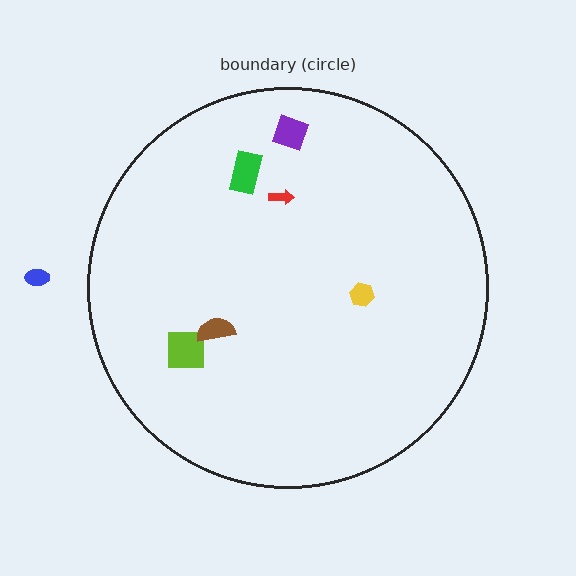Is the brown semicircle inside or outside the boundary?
Inside.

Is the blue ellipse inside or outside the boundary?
Outside.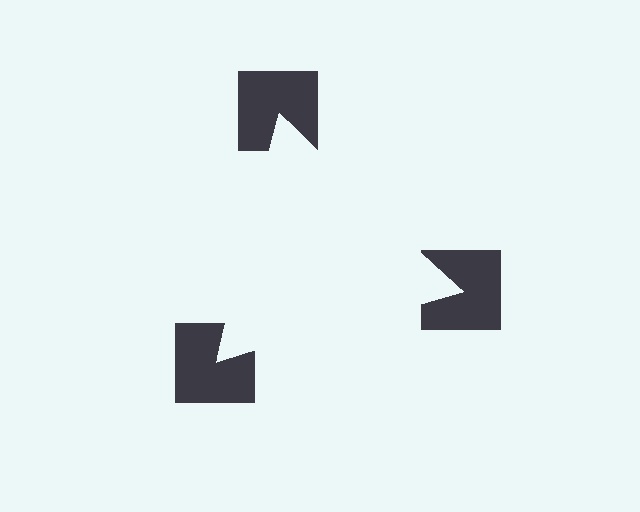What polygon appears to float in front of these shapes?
An illusory triangle — its edges are inferred from the aligned wedge cuts in the notched squares, not physically drawn.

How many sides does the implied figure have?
3 sides.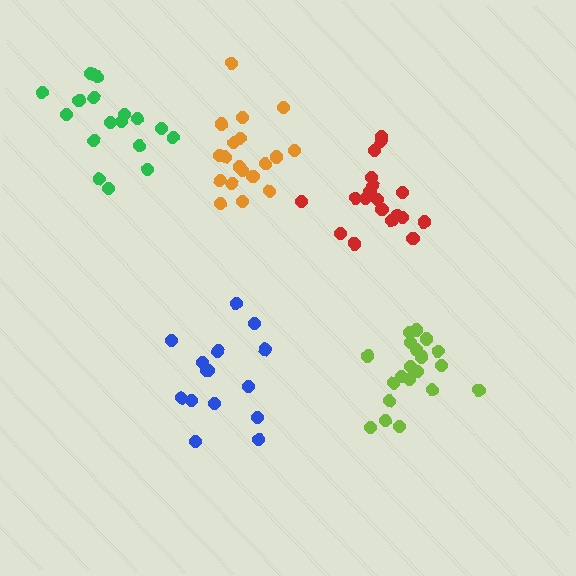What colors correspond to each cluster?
The clusters are colored: orange, red, blue, lime, green.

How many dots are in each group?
Group 1: 19 dots, Group 2: 19 dots, Group 3: 15 dots, Group 4: 20 dots, Group 5: 18 dots (91 total).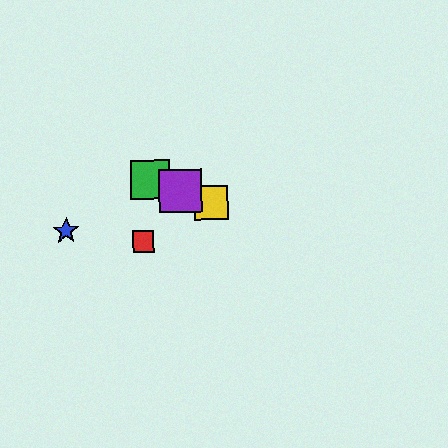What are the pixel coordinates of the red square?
The red square is at (143, 241).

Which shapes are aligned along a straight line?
The green square, the yellow square, the purple square are aligned along a straight line.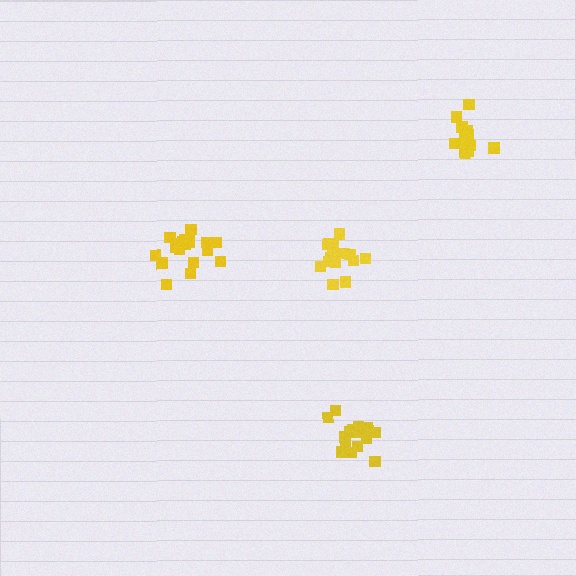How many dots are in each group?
Group 1: 13 dots, Group 2: 15 dots, Group 3: 18 dots, Group 4: 19 dots (65 total).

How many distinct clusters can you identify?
There are 4 distinct clusters.